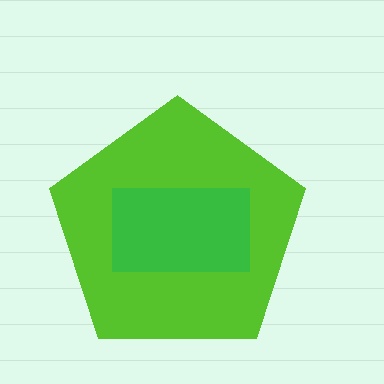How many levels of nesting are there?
2.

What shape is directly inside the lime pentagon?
The green rectangle.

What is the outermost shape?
The lime pentagon.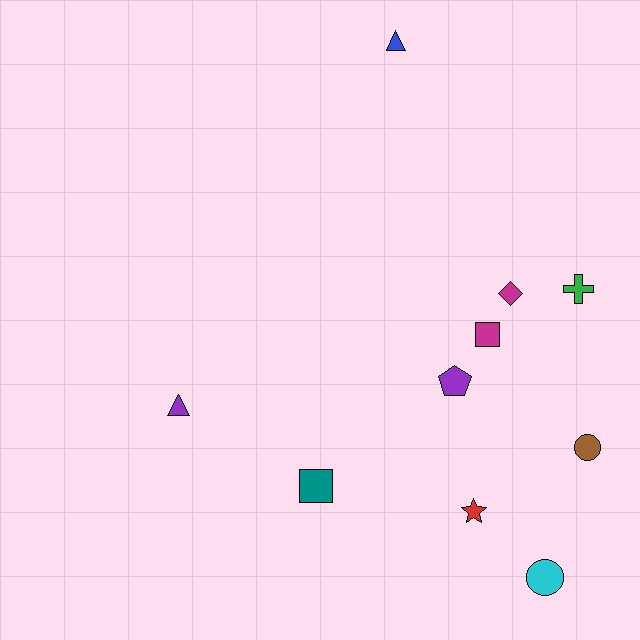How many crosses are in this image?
There is 1 cross.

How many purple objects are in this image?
There are 2 purple objects.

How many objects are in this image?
There are 10 objects.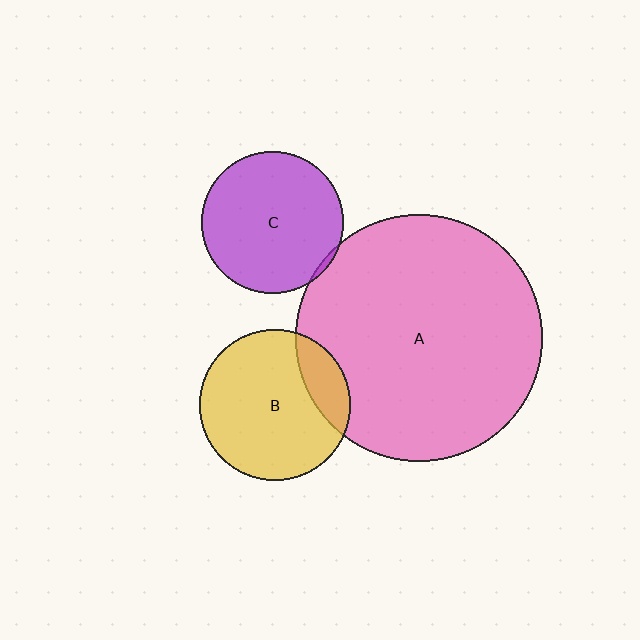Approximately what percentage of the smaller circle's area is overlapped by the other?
Approximately 20%.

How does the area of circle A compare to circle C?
Approximately 3.0 times.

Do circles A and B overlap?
Yes.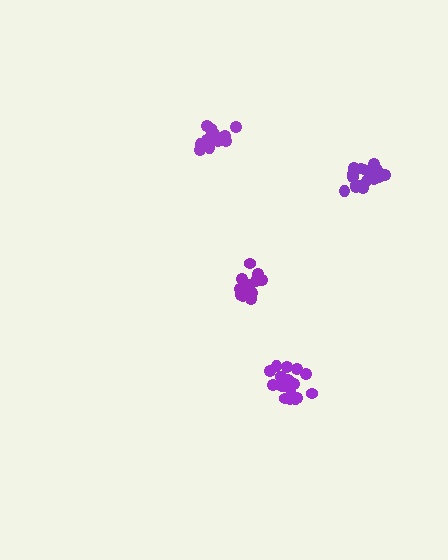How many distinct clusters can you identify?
There are 4 distinct clusters.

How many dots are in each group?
Group 1: 14 dots, Group 2: 20 dots, Group 3: 14 dots, Group 4: 18 dots (66 total).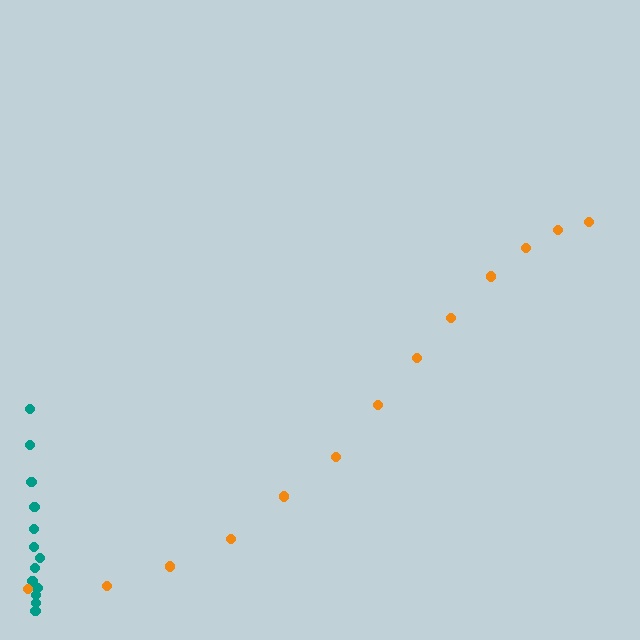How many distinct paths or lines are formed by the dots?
There are 2 distinct paths.